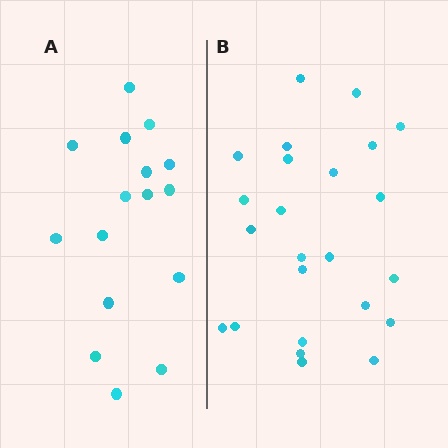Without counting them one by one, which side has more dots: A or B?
Region B (the right region) has more dots.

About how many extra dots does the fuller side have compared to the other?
Region B has roughly 8 or so more dots than region A.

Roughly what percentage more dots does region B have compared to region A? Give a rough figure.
About 50% more.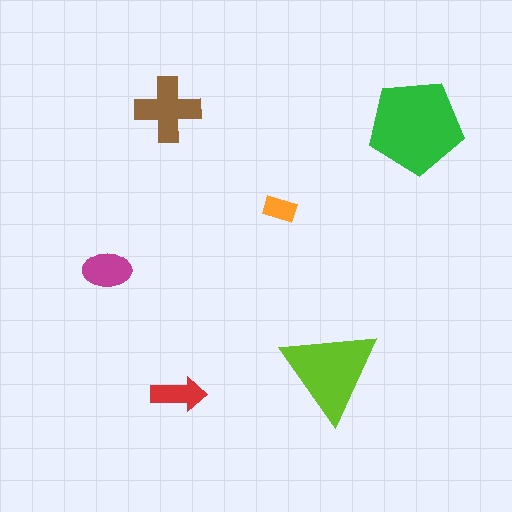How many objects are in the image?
There are 6 objects in the image.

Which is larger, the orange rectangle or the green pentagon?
The green pentagon.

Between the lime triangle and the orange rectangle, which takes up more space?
The lime triangle.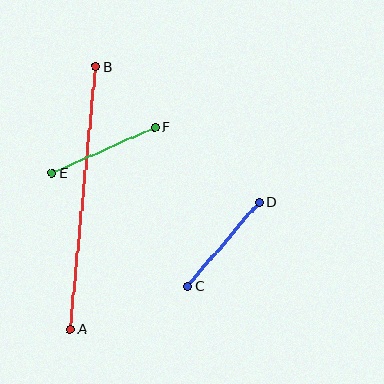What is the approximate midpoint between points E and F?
The midpoint is at approximately (103, 150) pixels.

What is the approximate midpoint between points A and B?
The midpoint is at approximately (83, 198) pixels.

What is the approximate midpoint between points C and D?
The midpoint is at approximately (223, 244) pixels.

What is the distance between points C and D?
The distance is approximately 111 pixels.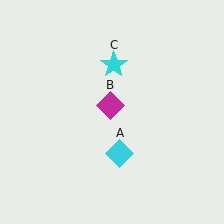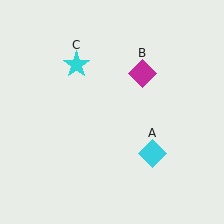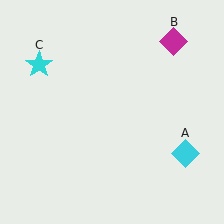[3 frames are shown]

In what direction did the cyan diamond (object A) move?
The cyan diamond (object A) moved right.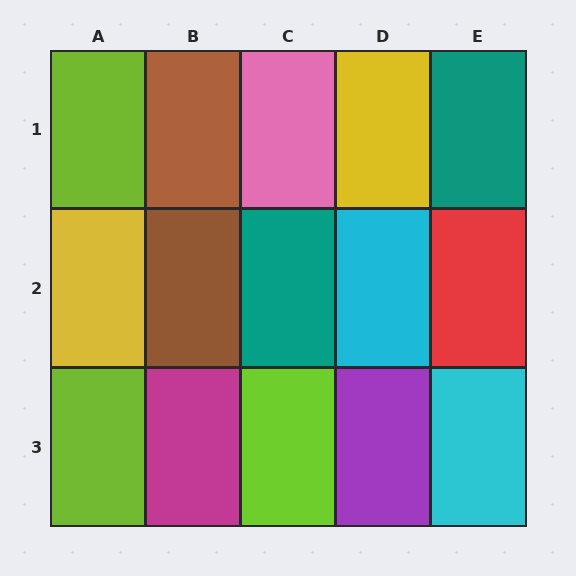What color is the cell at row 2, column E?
Red.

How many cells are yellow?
2 cells are yellow.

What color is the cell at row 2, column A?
Yellow.